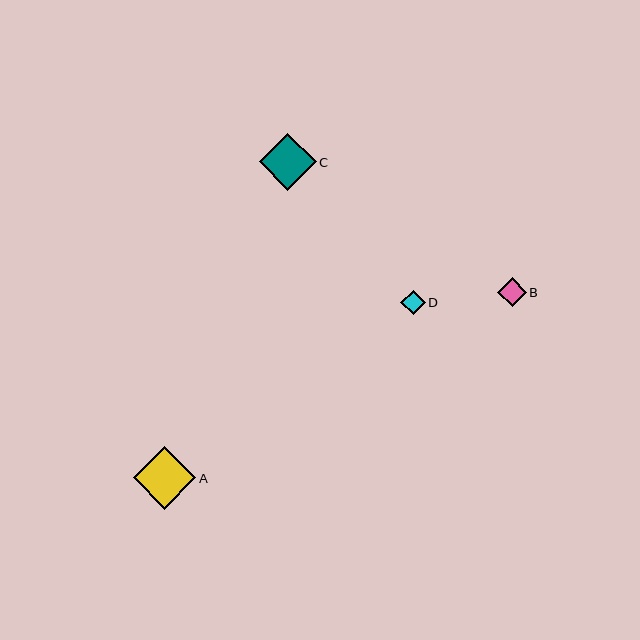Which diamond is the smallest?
Diamond D is the smallest with a size of approximately 24 pixels.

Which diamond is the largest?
Diamond A is the largest with a size of approximately 62 pixels.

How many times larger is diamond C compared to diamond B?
Diamond C is approximately 2.0 times the size of diamond B.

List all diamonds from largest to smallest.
From largest to smallest: A, C, B, D.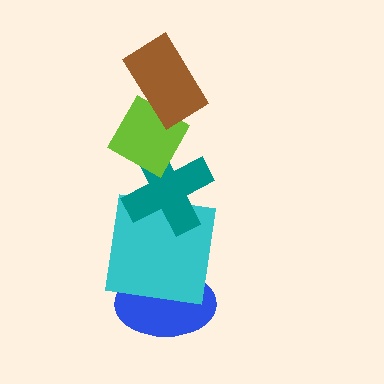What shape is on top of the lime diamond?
The brown rectangle is on top of the lime diamond.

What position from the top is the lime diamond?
The lime diamond is 2nd from the top.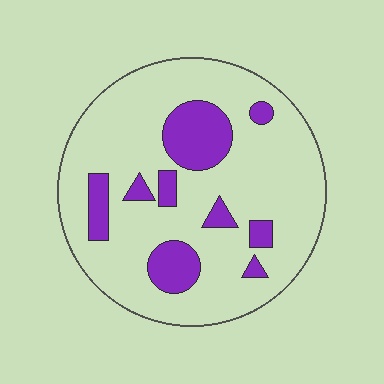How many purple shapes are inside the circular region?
9.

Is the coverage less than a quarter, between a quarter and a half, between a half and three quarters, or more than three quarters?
Less than a quarter.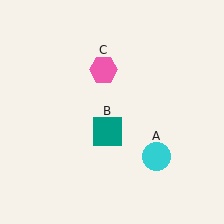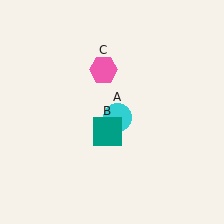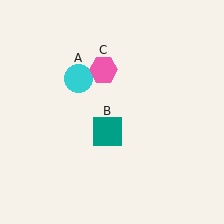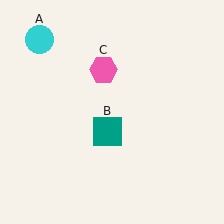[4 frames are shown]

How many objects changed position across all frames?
1 object changed position: cyan circle (object A).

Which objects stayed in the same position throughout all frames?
Teal square (object B) and pink hexagon (object C) remained stationary.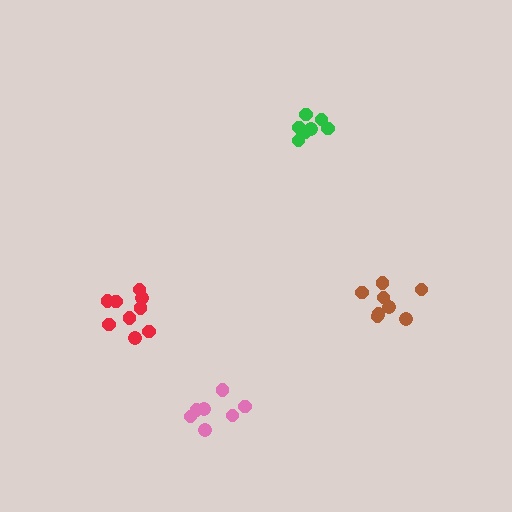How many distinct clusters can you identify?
There are 4 distinct clusters.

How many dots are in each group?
Group 1: 7 dots, Group 2: 9 dots, Group 3: 8 dots, Group 4: 7 dots (31 total).